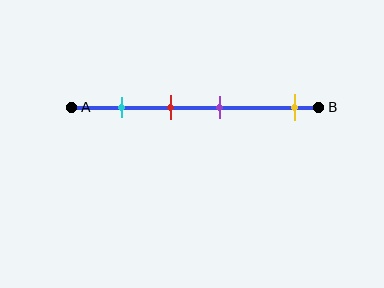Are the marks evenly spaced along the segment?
No, the marks are not evenly spaced.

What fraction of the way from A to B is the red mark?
The red mark is approximately 40% (0.4) of the way from A to B.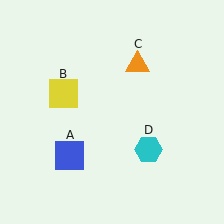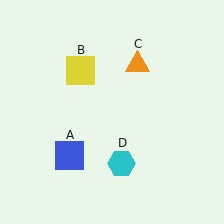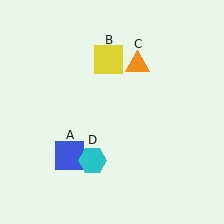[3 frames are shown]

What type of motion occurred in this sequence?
The yellow square (object B), cyan hexagon (object D) rotated clockwise around the center of the scene.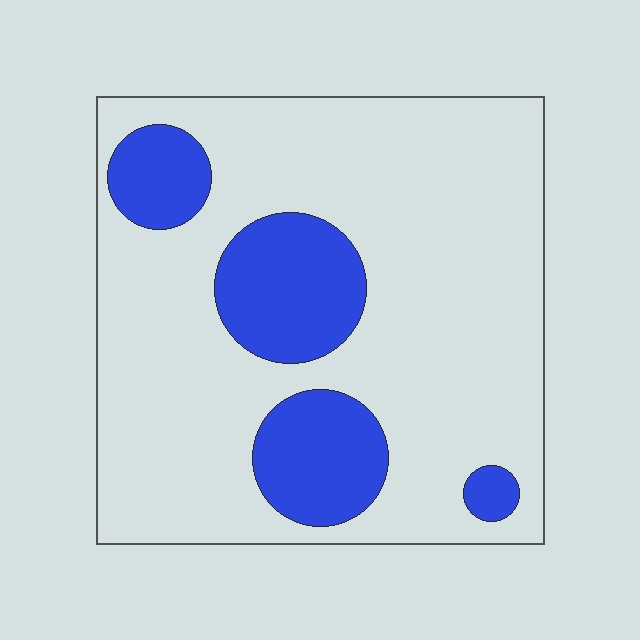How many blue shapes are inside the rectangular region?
4.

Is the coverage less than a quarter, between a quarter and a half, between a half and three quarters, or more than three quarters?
Less than a quarter.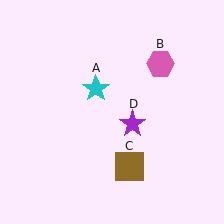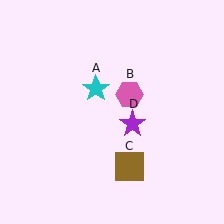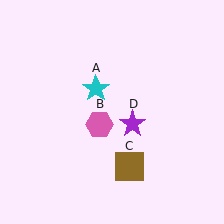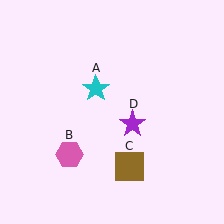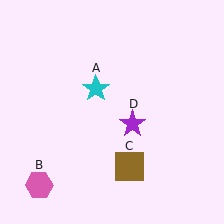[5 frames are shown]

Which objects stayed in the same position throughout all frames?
Cyan star (object A) and brown square (object C) and purple star (object D) remained stationary.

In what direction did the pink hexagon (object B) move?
The pink hexagon (object B) moved down and to the left.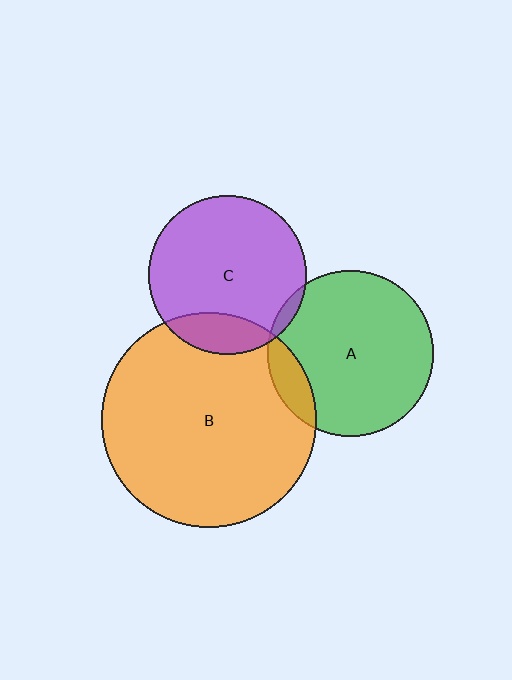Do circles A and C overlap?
Yes.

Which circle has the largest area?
Circle B (orange).